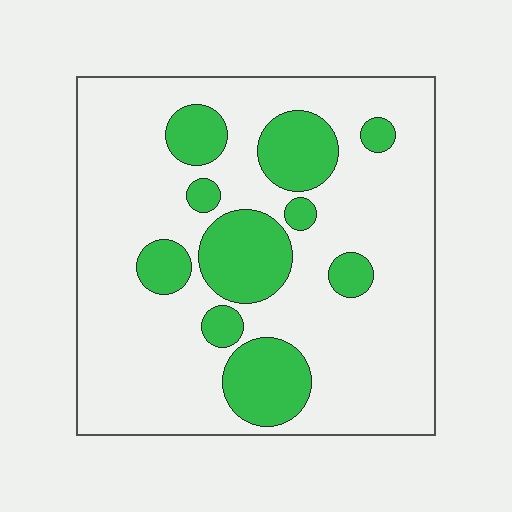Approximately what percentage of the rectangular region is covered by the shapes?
Approximately 25%.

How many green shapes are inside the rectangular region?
10.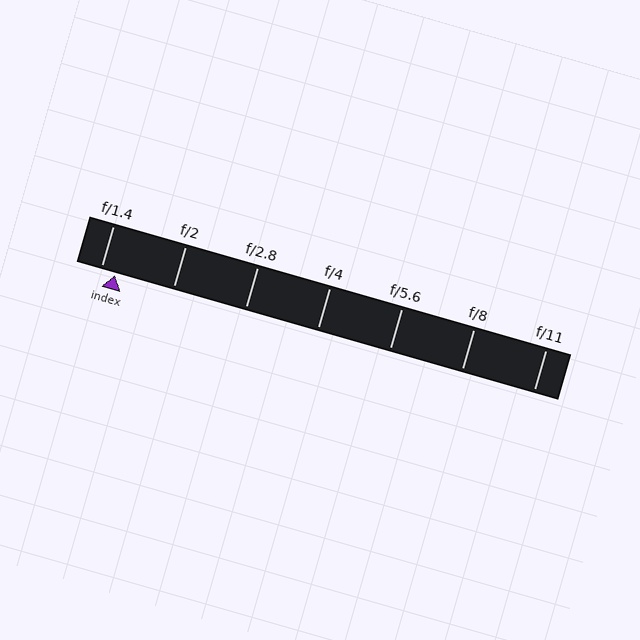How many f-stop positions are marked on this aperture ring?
There are 7 f-stop positions marked.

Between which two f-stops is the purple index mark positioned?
The index mark is between f/1.4 and f/2.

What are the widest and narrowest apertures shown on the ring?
The widest aperture shown is f/1.4 and the narrowest is f/11.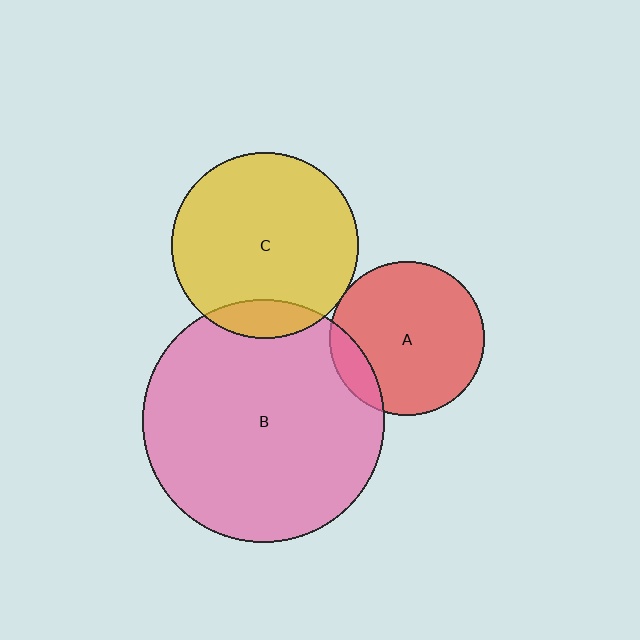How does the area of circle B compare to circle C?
Approximately 1.7 times.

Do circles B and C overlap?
Yes.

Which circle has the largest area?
Circle B (pink).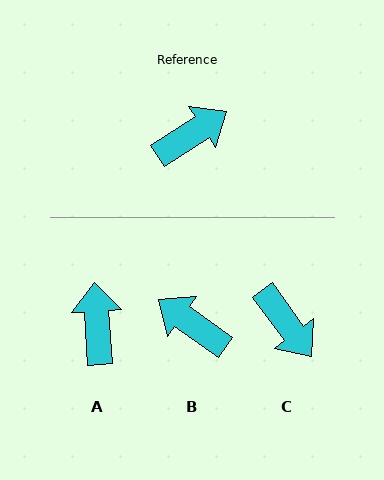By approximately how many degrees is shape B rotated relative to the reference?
Approximately 111 degrees counter-clockwise.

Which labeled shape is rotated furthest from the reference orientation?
B, about 111 degrees away.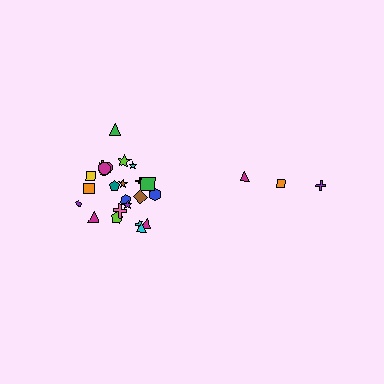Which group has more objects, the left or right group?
The left group.